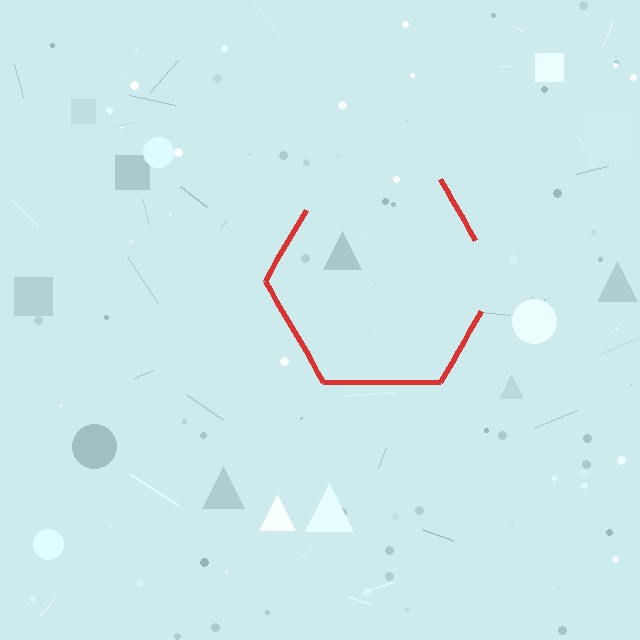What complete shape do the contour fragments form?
The contour fragments form a hexagon.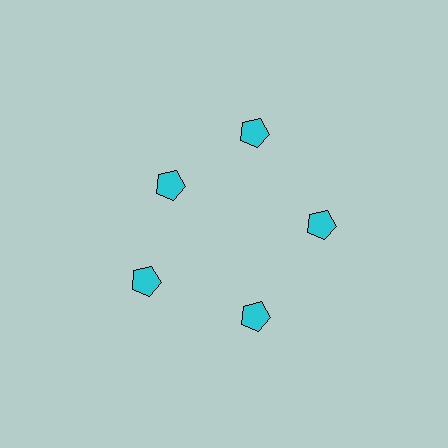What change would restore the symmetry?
The symmetry would be restored by moving it outward, back onto the ring so that all 5 pentagons sit at equal angles and equal distance from the center.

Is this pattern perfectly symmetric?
No. The 5 cyan pentagons are arranged in a ring, but one element near the 10 o'clock position is pulled inward toward the center, breaking the 5-fold rotational symmetry.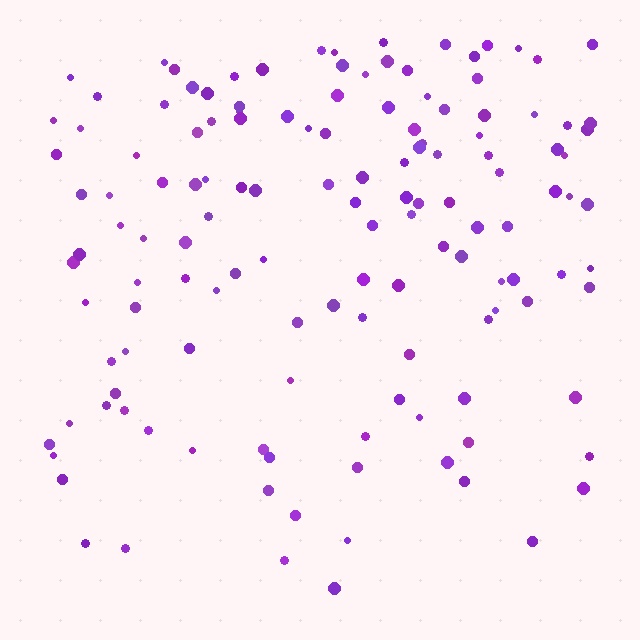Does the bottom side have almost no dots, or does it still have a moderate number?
Still a moderate number, just noticeably fewer than the top.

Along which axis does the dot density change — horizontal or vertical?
Vertical.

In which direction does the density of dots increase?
From bottom to top, with the top side densest.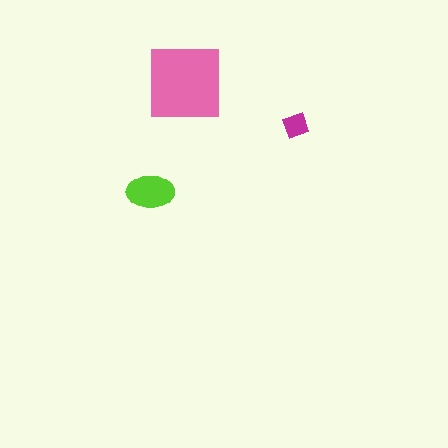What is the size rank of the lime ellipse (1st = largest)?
2nd.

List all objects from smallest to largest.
The magenta diamond, the lime ellipse, the pink square.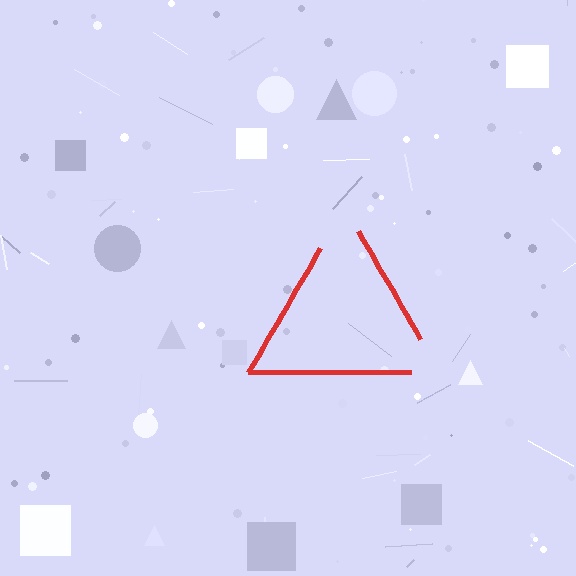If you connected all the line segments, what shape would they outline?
They would outline a triangle.